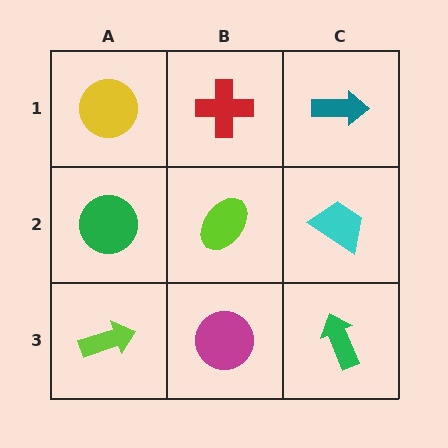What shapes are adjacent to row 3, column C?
A cyan trapezoid (row 2, column C), a magenta circle (row 3, column B).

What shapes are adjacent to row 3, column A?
A green circle (row 2, column A), a magenta circle (row 3, column B).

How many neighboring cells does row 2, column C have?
3.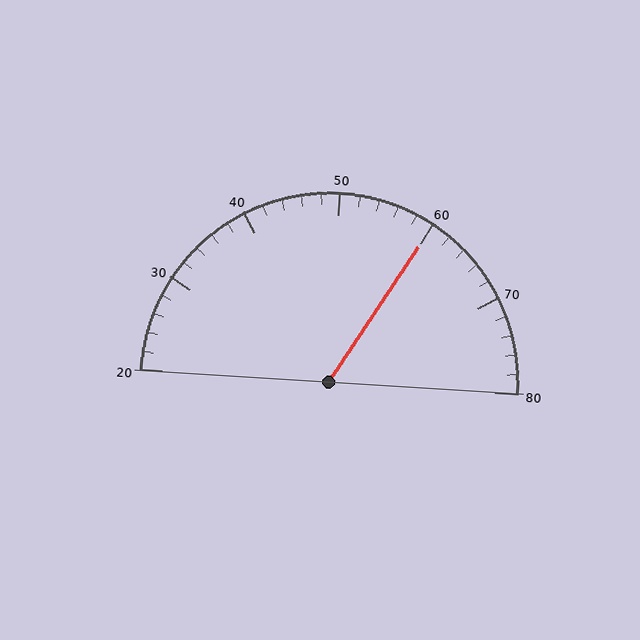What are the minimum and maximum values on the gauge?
The gauge ranges from 20 to 80.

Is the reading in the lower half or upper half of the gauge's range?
The reading is in the upper half of the range (20 to 80).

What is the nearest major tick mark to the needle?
The nearest major tick mark is 60.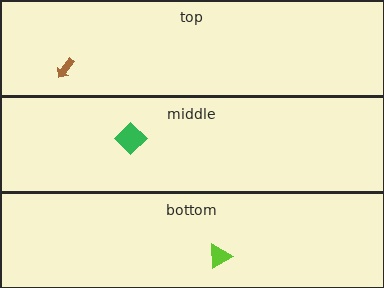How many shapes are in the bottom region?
1.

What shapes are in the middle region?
The green diamond.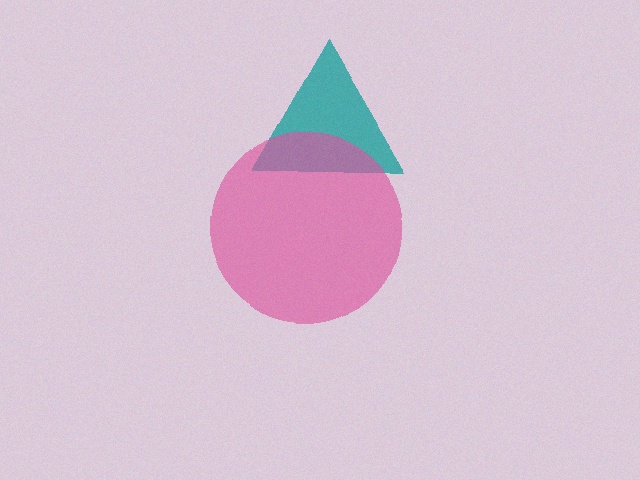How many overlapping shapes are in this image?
There are 2 overlapping shapes in the image.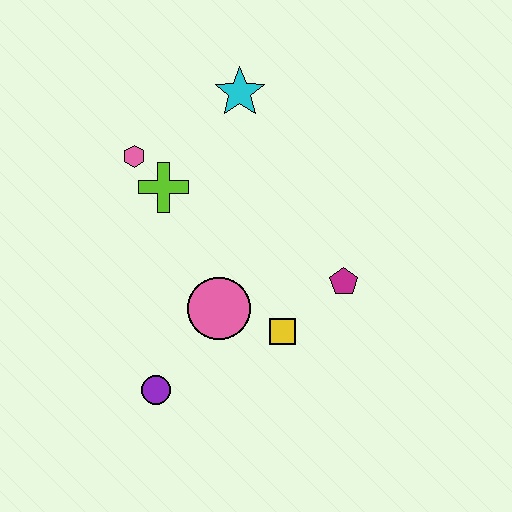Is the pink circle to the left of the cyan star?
Yes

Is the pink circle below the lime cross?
Yes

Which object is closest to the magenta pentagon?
The yellow square is closest to the magenta pentagon.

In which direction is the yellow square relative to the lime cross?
The yellow square is below the lime cross.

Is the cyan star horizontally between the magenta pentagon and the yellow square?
No